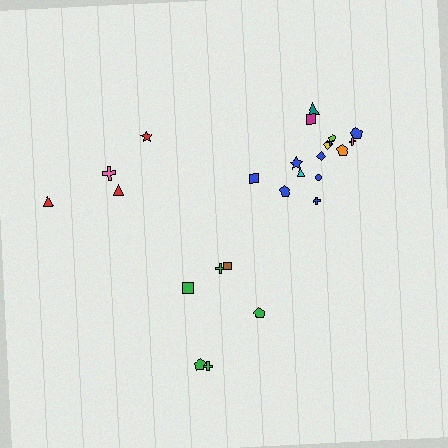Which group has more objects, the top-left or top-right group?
The top-right group.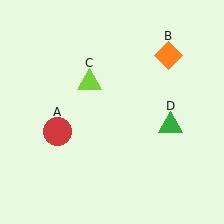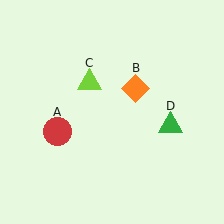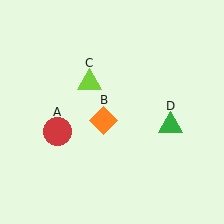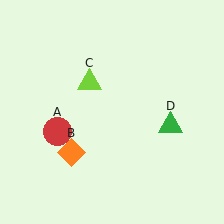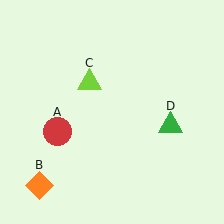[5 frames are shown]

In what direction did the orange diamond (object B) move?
The orange diamond (object B) moved down and to the left.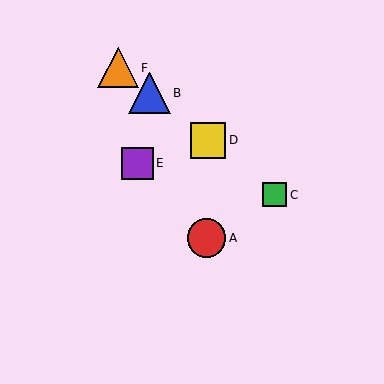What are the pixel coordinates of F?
Object F is at (118, 68).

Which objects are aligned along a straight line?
Objects B, C, D, F are aligned along a straight line.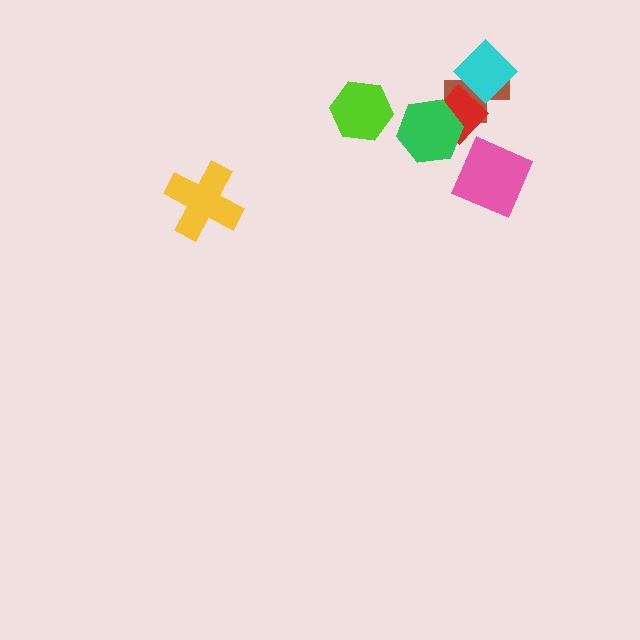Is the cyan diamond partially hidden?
Yes, it is partially covered by another shape.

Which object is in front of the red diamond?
The green hexagon is in front of the red diamond.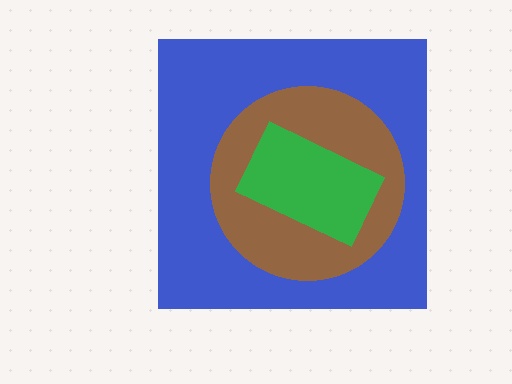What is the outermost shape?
The blue square.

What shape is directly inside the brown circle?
The green rectangle.